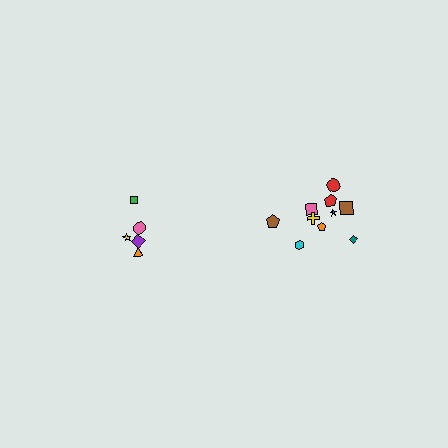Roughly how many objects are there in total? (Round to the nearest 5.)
Roughly 15 objects in total.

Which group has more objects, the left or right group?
The right group.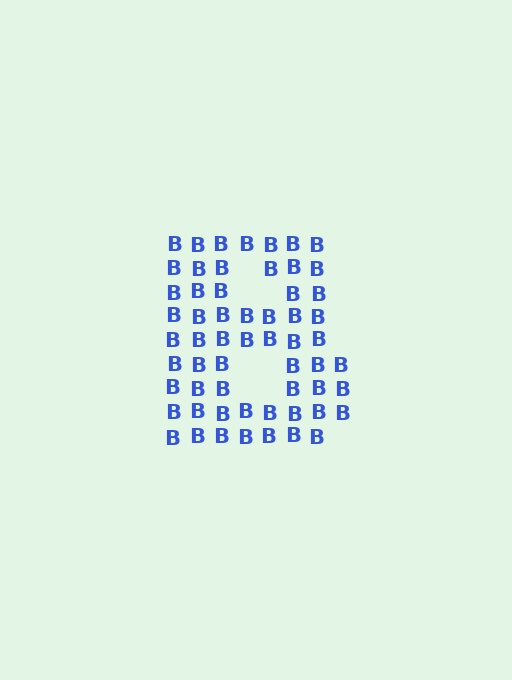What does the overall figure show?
The overall figure shows the letter B.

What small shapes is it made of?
It is made of small letter B's.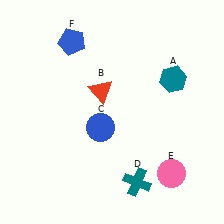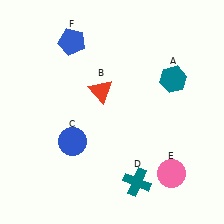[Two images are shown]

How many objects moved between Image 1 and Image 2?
1 object moved between the two images.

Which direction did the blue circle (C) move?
The blue circle (C) moved left.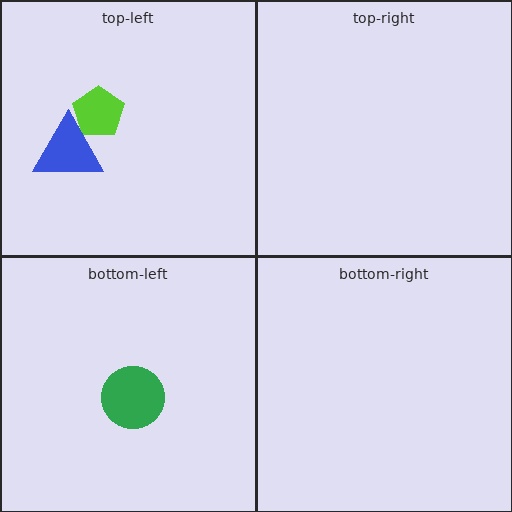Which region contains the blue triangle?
The top-left region.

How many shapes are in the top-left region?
2.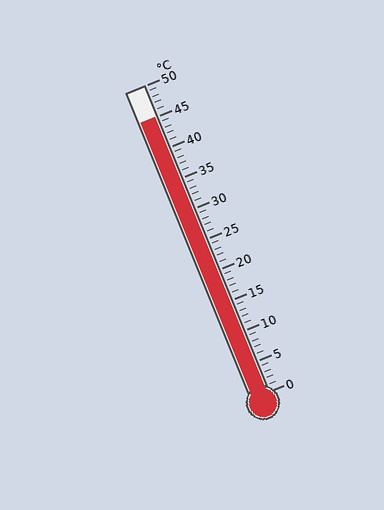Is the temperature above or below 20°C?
The temperature is above 20°C.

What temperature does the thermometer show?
The thermometer shows approximately 45°C.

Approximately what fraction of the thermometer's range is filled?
The thermometer is filled to approximately 90% of its range.